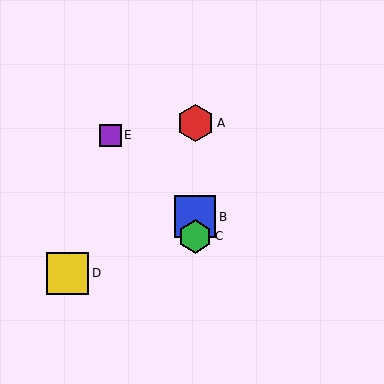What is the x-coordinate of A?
Object A is at x≈195.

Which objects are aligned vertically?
Objects A, B, C are aligned vertically.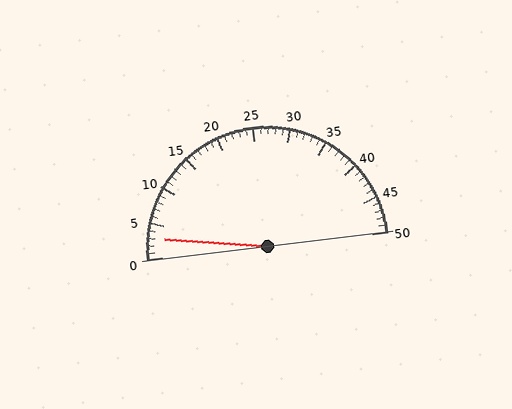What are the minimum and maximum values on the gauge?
The gauge ranges from 0 to 50.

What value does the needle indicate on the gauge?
The needle indicates approximately 3.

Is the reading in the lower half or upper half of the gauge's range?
The reading is in the lower half of the range (0 to 50).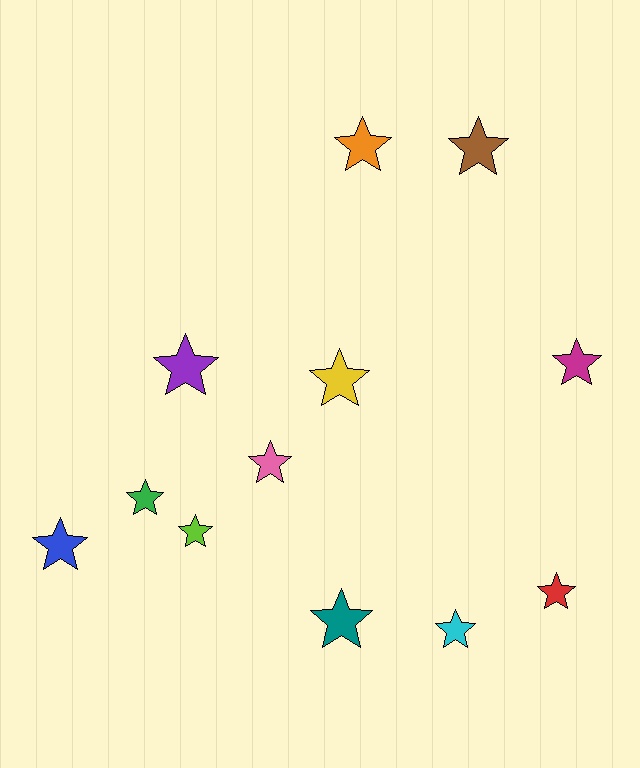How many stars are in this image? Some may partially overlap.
There are 12 stars.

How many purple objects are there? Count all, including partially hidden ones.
There is 1 purple object.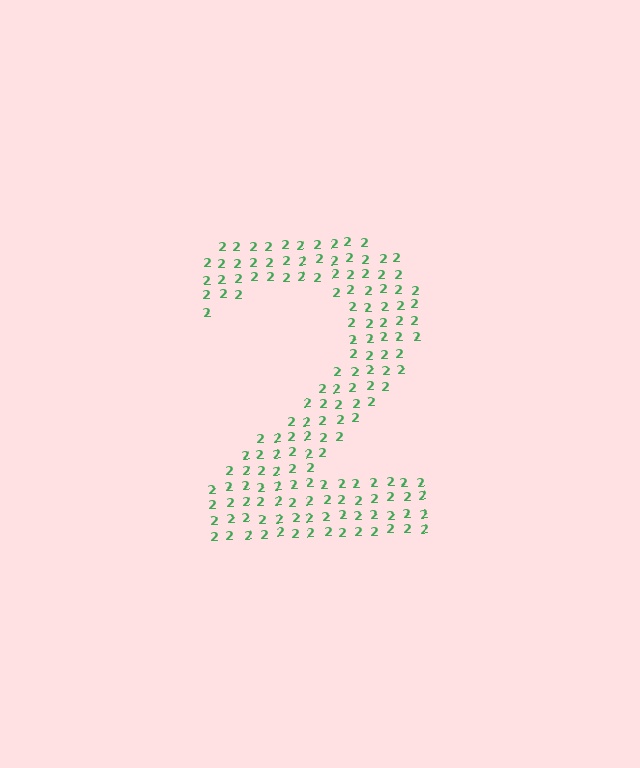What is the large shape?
The large shape is the digit 2.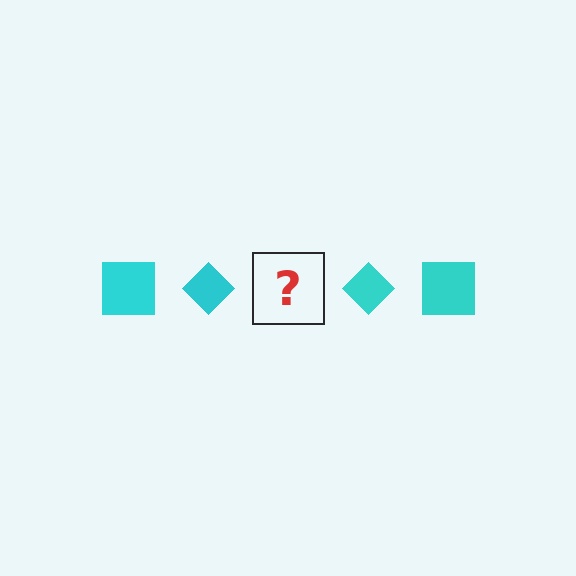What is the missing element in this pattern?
The missing element is a cyan square.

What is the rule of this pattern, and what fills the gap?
The rule is that the pattern cycles through square, diamond shapes in cyan. The gap should be filled with a cyan square.